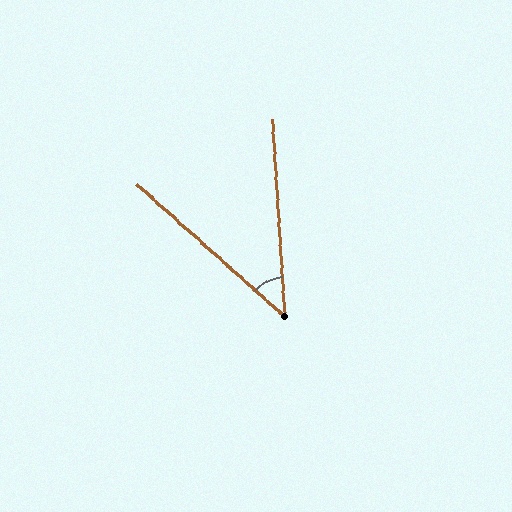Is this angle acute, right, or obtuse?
It is acute.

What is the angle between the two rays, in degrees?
Approximately 45 degrees.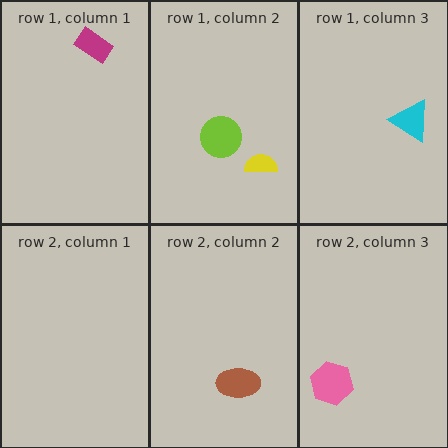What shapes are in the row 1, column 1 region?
The magenta rectangle.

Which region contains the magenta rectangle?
The row 1, column 1 region.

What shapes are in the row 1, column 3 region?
The cyan triangle.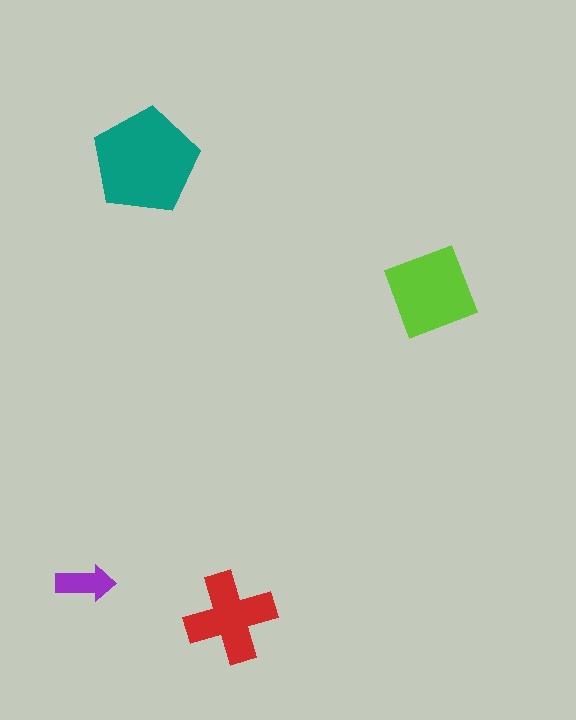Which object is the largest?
The teal pentagon.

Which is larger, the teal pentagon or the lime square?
The teal pentagon.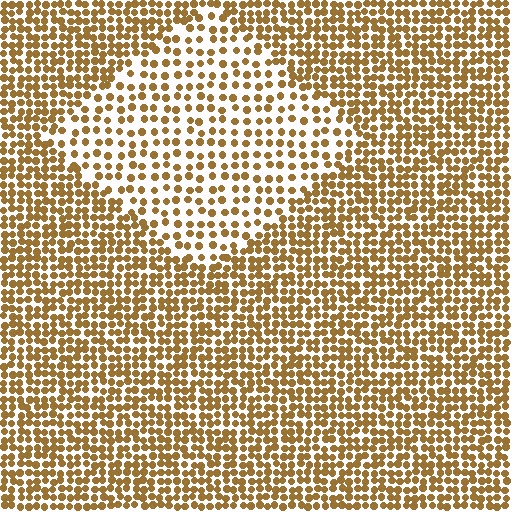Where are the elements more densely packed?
The elements are more densely packed outside the diamond boundary.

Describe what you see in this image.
The image contains small brown elements arranged at two different densities. A diamond-shaped region is visible where the elements are less densely packed than the surrounding area.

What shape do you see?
I see a diamond.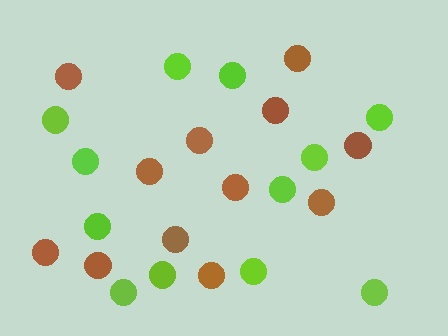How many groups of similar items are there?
There are 2 groups: one group of brown circles (12) and one group of lime circles (12).